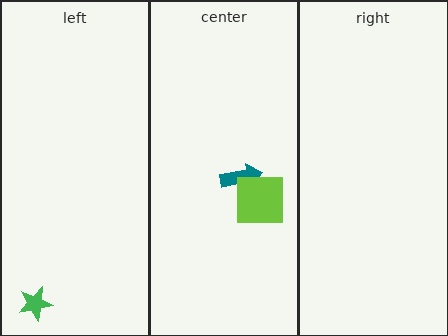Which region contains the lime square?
The center region.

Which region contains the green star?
The left region.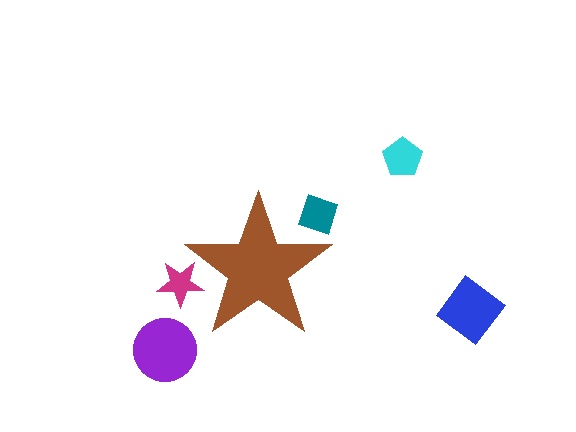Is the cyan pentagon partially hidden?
No, the cyan pentagon is fully visible.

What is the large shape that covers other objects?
A brown star.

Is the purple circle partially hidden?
No, the purple circle is fully visible.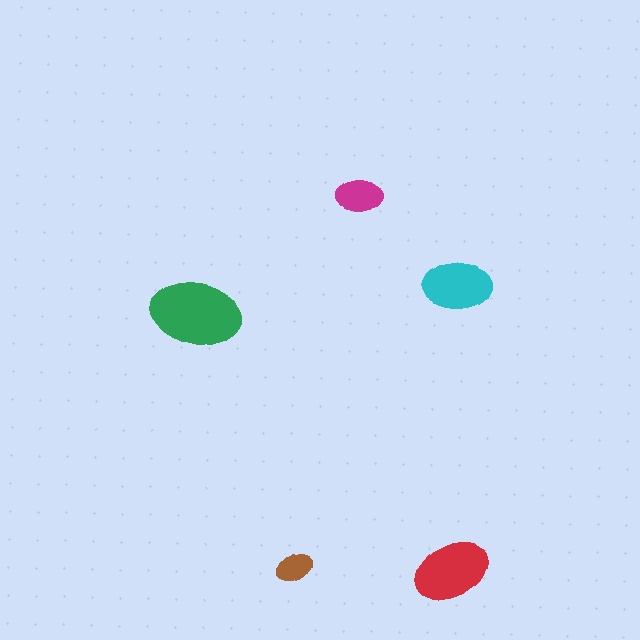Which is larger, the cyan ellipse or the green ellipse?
The green one.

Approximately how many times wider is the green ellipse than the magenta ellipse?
About 2 times wider.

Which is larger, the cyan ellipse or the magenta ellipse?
The cyan one.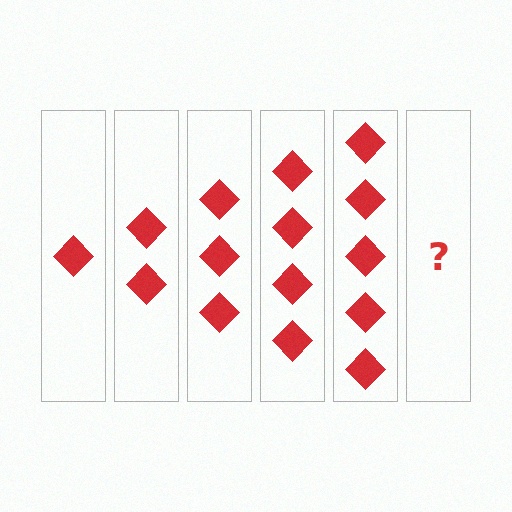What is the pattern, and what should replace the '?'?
The pattern is that each step adds one more diamond. The '?' should be 6 diamonds.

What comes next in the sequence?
The next element should be 6 diamonds.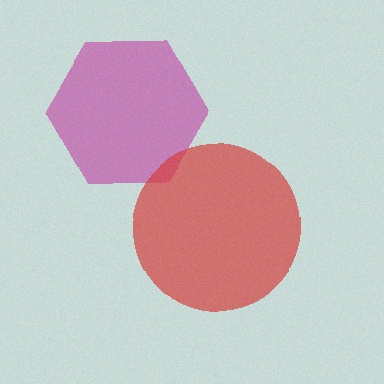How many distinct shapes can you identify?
There are 2 distinct shapes: a magenta hexagon, a red circle.